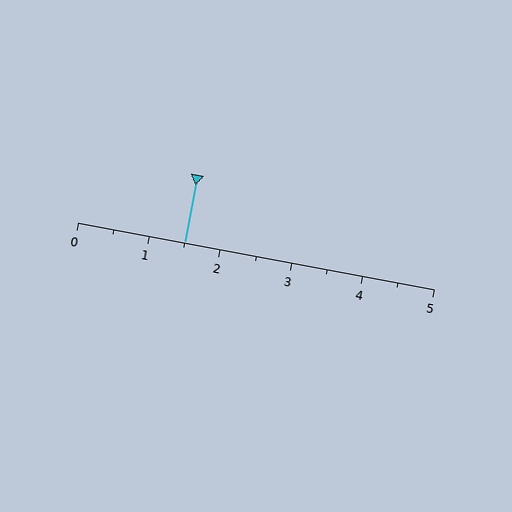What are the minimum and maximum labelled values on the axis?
The axis runs from 0 to 5.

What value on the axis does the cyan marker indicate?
The marker indicates approximately 1.5.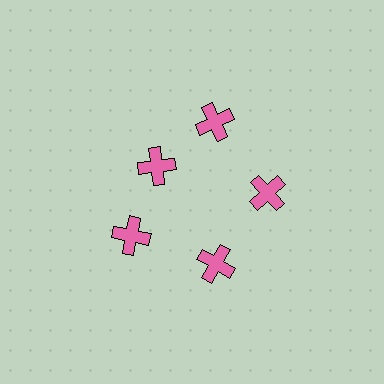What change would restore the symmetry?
The symmetry would be restored by moving it outward, back onto the ring so that all 5 crosses sit at equal angles and equal distance from the center.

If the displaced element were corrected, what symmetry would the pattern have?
It would have 5-fold rotational symmetry — the pattern would map onto itself every 72 degrees.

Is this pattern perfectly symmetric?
No. The 5 pink crosses are arranged in a ring, but one element near the 10 o'clock position is pulled inward toward the center, breaking the 5-fold rotational symmetry.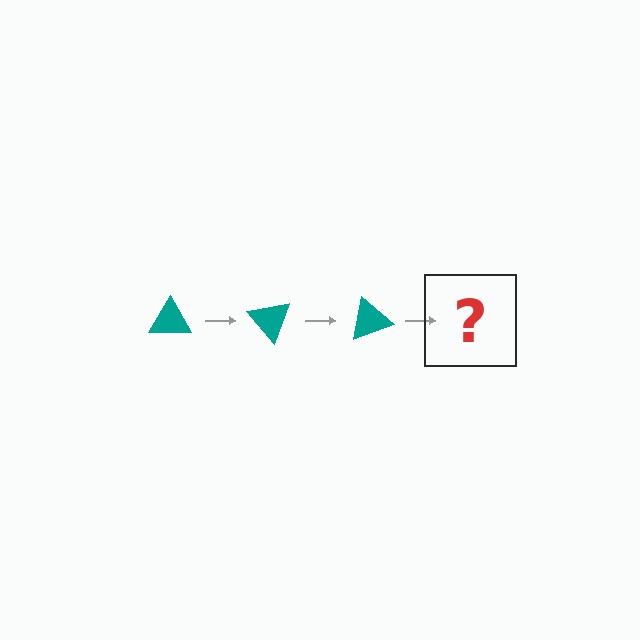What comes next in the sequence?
The next element should be a teal triangle rotated 150 degrees.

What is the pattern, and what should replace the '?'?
The pattern is that the triangle rotates 50 degrees each step. The '?' should be a teal triangle rotated 150 degrees.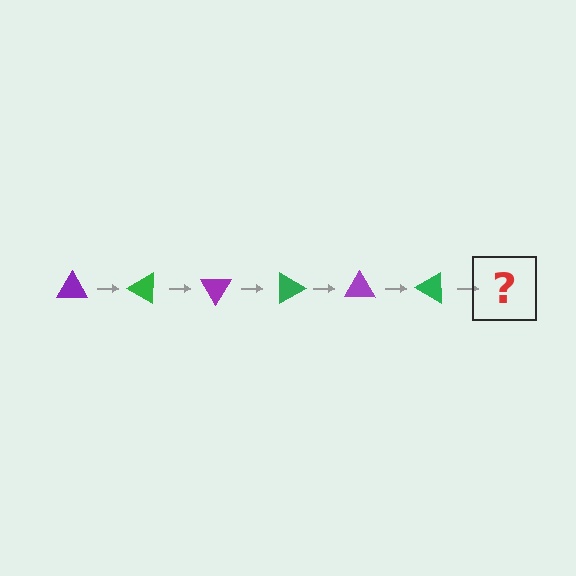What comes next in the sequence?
The next element should be a purple triangle, rotated 180 degrees from the start.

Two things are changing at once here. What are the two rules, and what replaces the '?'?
The two rules are that it rotates 30 degrees each step and the color cycles through purple and green. The '?' should be a purple triangle, rotated 180 degrees from the start.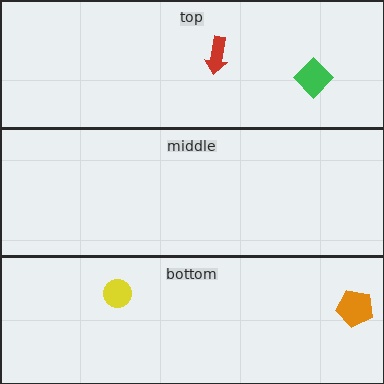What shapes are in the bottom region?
The yellow circle, the orange pentagon.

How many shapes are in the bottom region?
2.